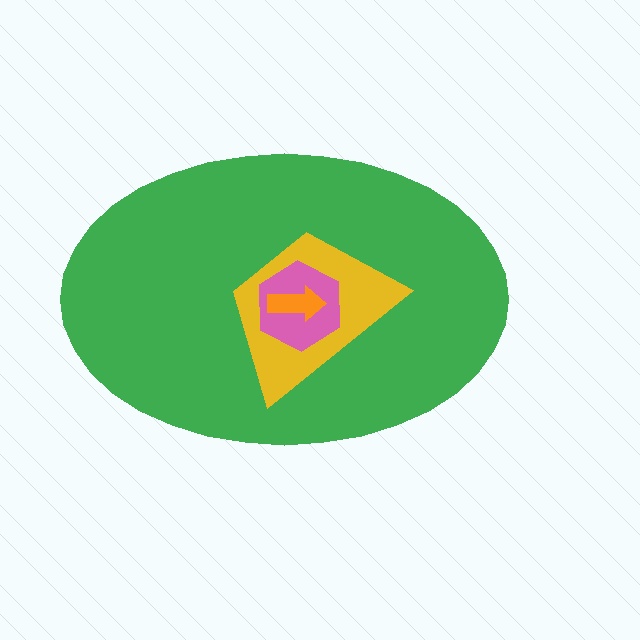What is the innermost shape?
The orange arrow.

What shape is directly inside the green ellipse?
The yellow trapezoid.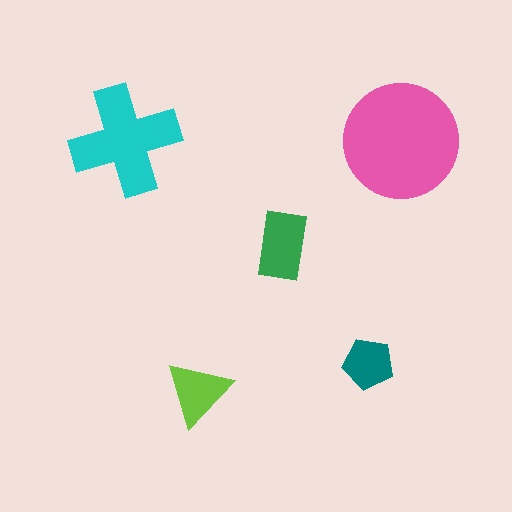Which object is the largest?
The pink circle.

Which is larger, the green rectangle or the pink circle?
The pink circle.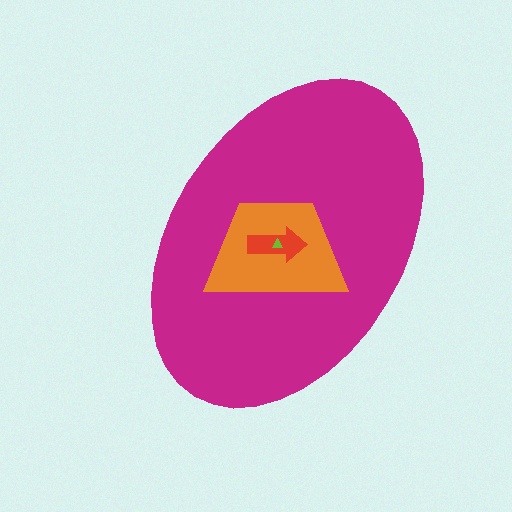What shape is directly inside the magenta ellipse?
The orange trapezoid.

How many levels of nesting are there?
4.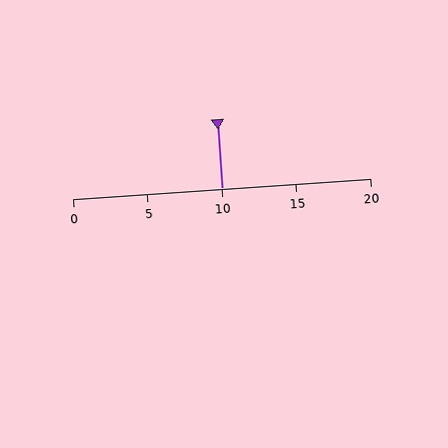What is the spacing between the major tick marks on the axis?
The major ticks are spaced 5 apart.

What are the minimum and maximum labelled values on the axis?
The axis runs from 0 to 20.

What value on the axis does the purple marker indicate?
The marker indicates approximately 10.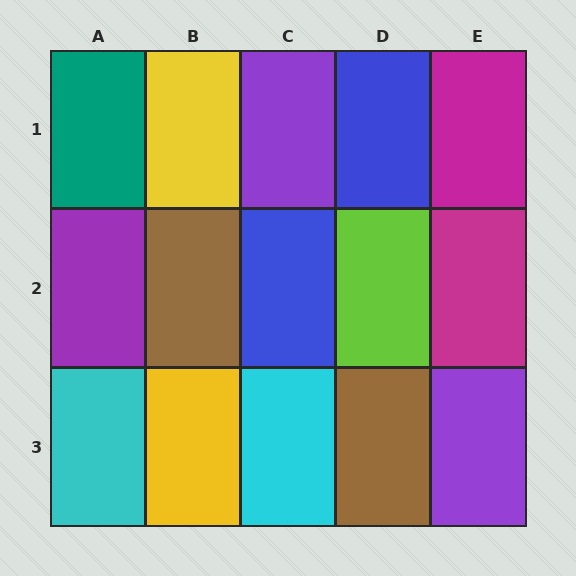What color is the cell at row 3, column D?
Brown.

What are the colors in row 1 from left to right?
Teal, yellow, purple, blue, magenta.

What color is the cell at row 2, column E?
Magenta.